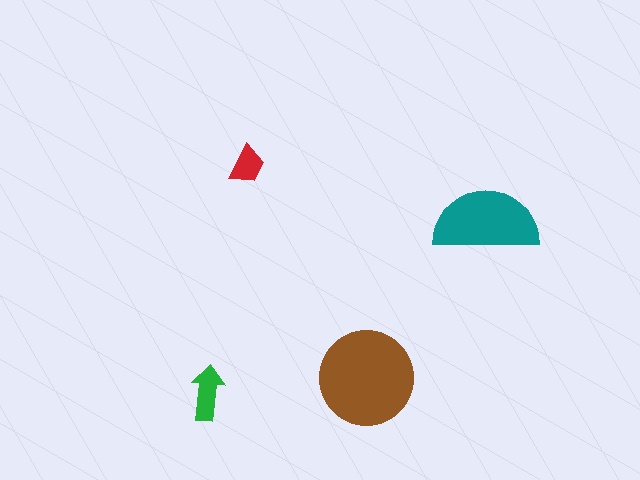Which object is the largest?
The brown circle.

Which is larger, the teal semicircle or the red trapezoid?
The teal semicircle.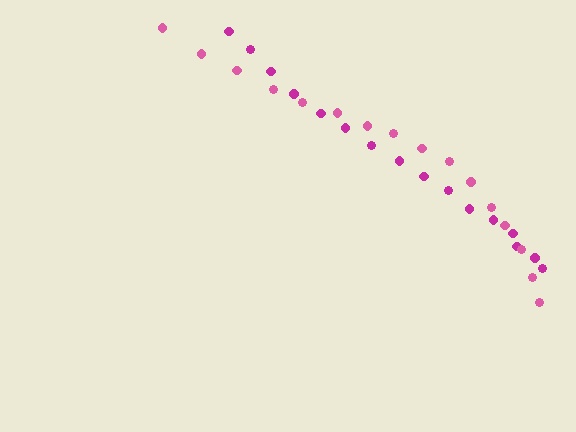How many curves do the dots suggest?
There are 2 distinct paths.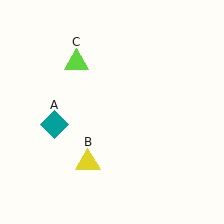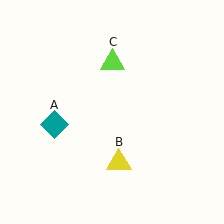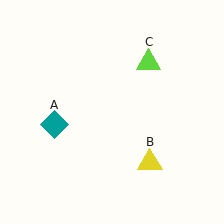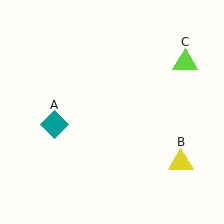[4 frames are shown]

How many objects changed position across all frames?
2 objects changed position: yellow triangle (object B), lime triangle (object C).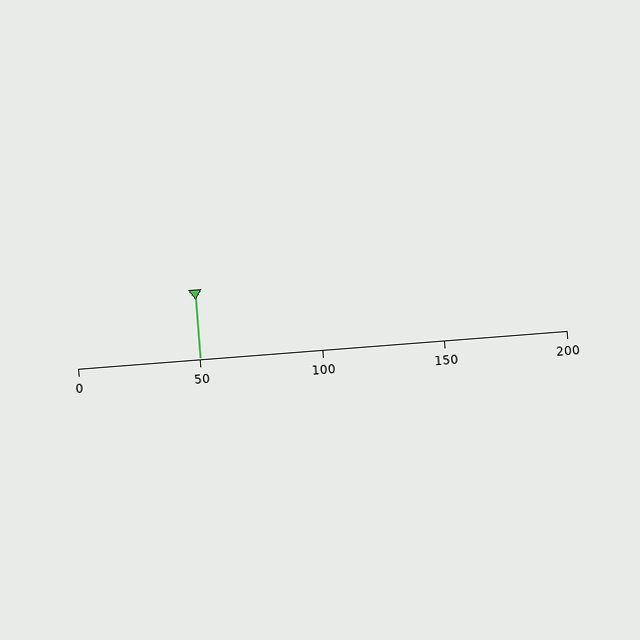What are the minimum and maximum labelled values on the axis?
The axis runs from 0 to 200.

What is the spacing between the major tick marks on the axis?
The major ticks are spaced 50 apart.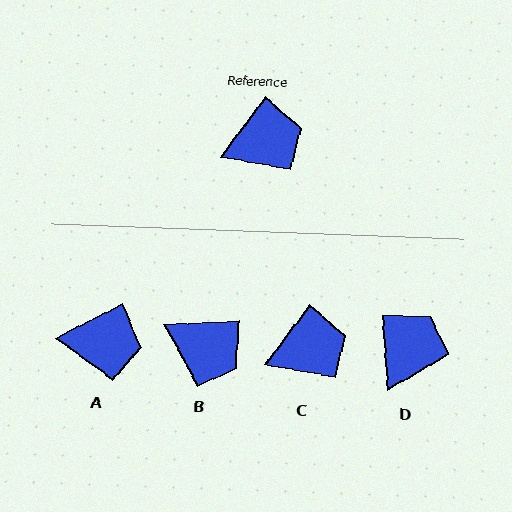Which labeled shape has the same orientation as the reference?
C.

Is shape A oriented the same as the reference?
No, it is off by about 26 degrees.